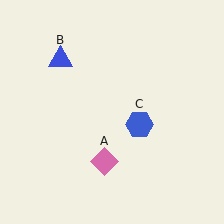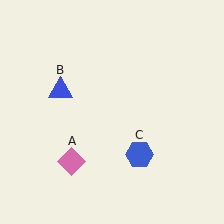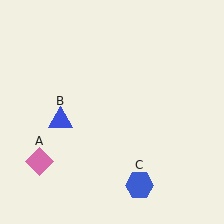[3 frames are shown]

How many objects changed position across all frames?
3 objects changed position: pink diamond (object A), blue triangle (object B), blue hexagon (object C).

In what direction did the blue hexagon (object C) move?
The blue hexagon (object C) moved down.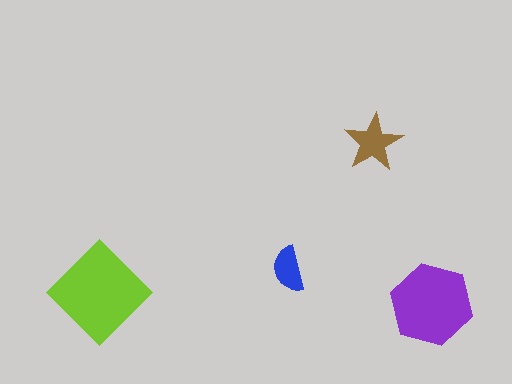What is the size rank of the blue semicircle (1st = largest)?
4th.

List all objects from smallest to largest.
The blue semicircle, the brown star, the purple hexagon, the lime diamond.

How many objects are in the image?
There are 4 objects in the image.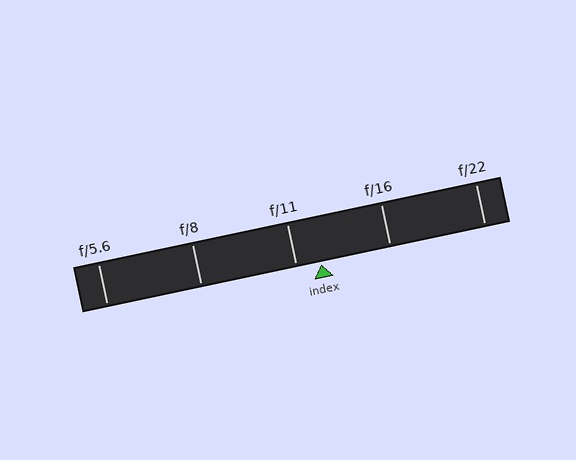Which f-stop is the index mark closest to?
The index mark is closest to f/11.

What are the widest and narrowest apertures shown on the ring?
The widest aperture shown is f/5.6 and the narrowest is f/22.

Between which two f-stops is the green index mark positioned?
The index mark is between f/11 and f/16.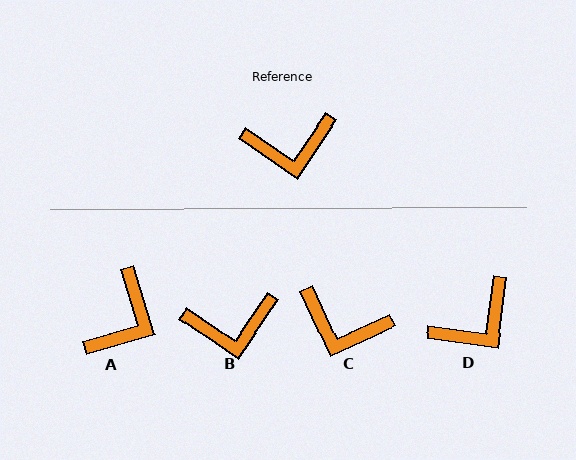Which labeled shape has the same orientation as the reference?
B.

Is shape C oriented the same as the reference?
No, it is off by about 31 degrees.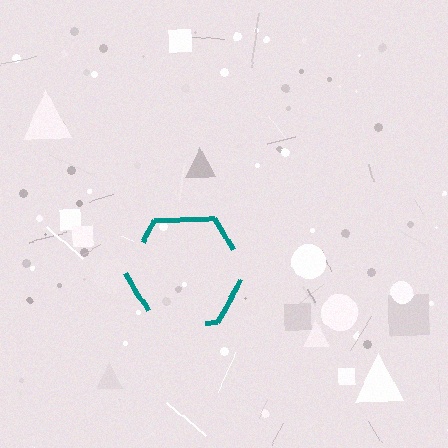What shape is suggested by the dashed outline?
The dashed outline suggests a hexagon.